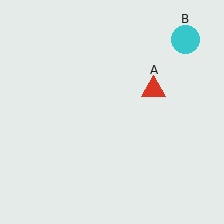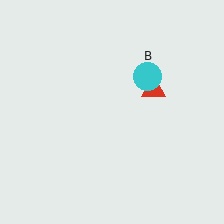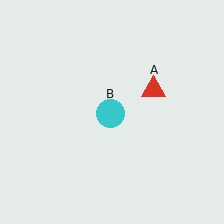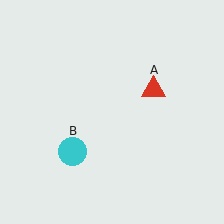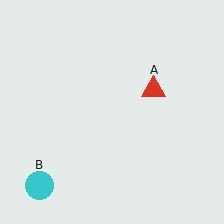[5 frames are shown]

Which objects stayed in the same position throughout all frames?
Red triangle (object A) remained stationary.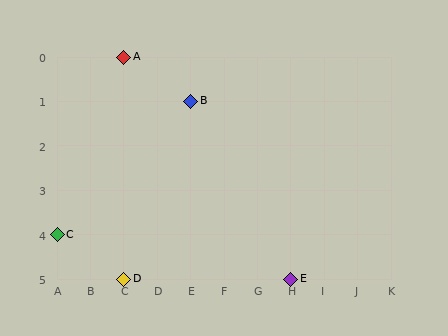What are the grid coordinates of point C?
Point C is at grid coordinates (A, 4).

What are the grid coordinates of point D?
Point D is at grid coordinates (C, 5).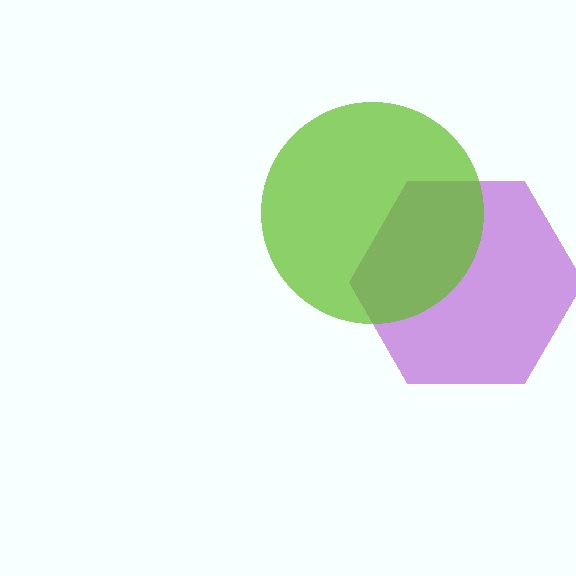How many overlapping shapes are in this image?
There are 2 overlapping shapes in the image.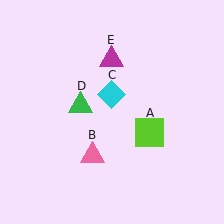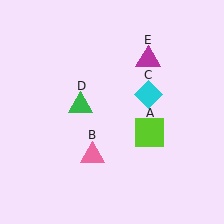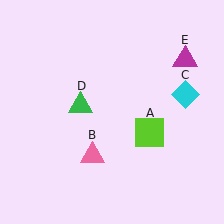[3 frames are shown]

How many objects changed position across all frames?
2 objects changed position: cyan diamond (object C), magenta triangle (object E).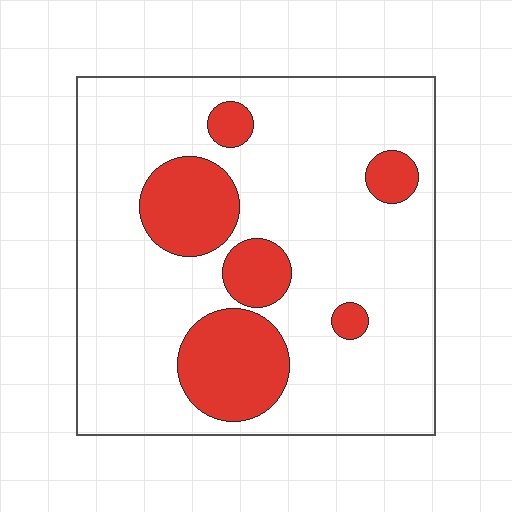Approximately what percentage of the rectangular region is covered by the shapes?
Approximately 20%.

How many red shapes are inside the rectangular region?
6.